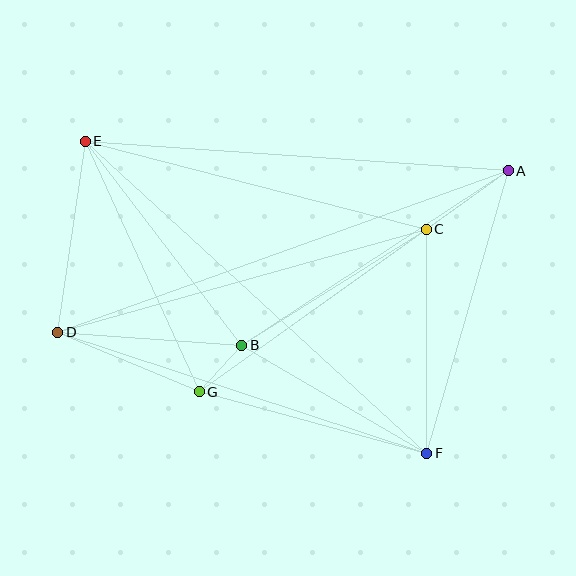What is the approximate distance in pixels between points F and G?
The distance between F and G is approximately 236 pixels.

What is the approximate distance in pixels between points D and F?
The distance between D and F is approximately 388 pixels.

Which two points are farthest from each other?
Points A and D are farthest from each other.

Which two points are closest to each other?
Points B and G are closest to each other.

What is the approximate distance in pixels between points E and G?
The distance between E and G is approximately 275 pixels.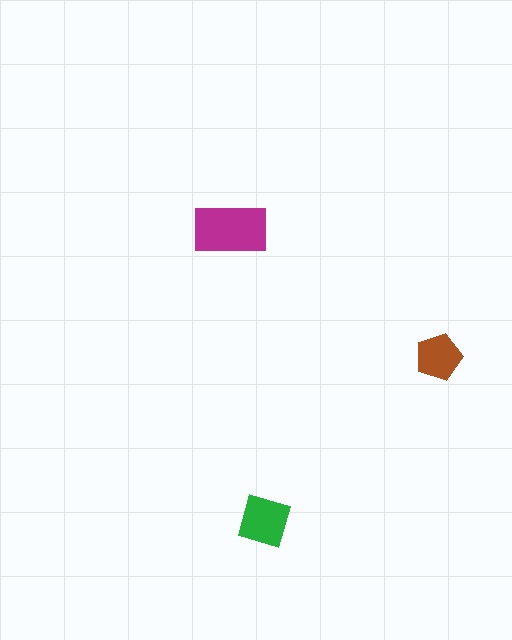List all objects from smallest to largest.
The brown pentagon, the green square, the magenta rectangle.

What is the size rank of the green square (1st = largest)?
2nd.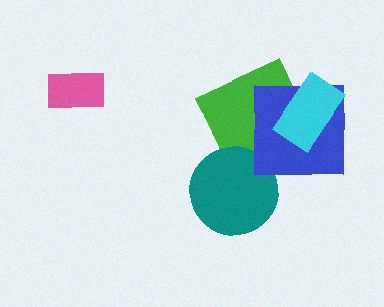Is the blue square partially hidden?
Yes, it is partially covered by another shape.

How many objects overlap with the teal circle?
1 object overlaps with the teal circle.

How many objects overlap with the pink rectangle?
0 objects overlap with the pink rectangle.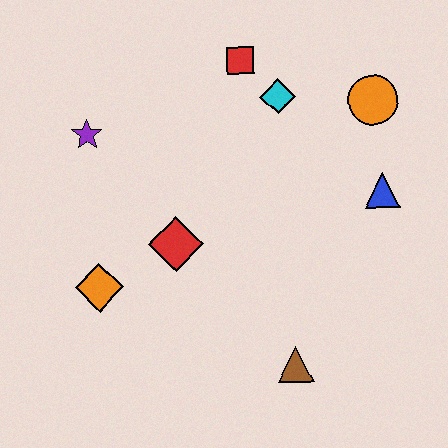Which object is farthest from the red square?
The brown triangle is farthest from the red square.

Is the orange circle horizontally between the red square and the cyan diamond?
No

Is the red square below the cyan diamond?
No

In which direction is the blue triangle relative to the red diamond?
The blue triangle is to the right of the red diamond.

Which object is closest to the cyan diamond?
The red square is closest to the cyan diamond.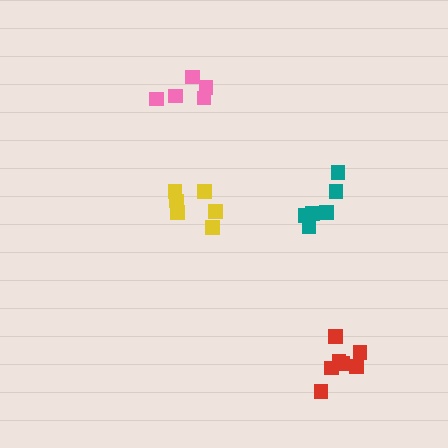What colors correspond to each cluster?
The clusters are colored: red, teal, pink, yellow.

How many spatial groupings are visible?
There are 4 spatial groupings.